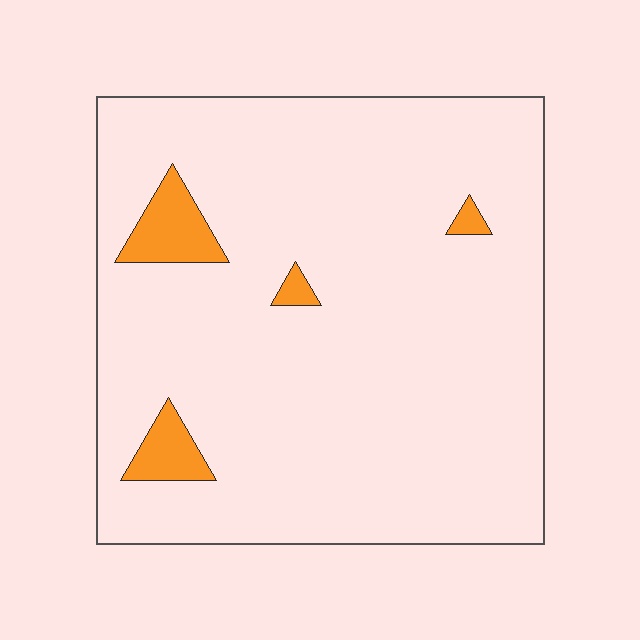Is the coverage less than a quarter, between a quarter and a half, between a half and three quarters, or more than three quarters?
Less than a quarter.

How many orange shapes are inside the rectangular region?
4.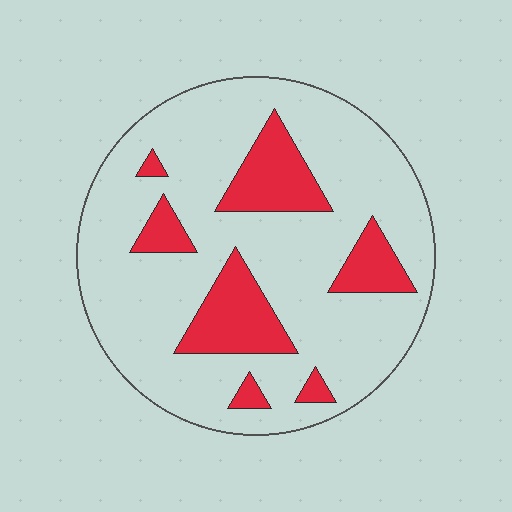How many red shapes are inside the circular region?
7.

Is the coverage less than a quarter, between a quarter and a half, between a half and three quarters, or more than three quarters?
Less than a quarter.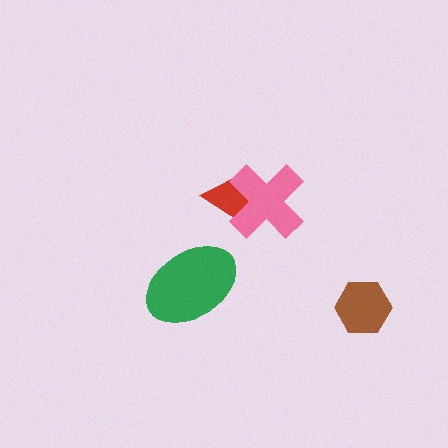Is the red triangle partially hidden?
Yes, it is partially covered by another shape.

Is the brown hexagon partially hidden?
No, no other shape covers it.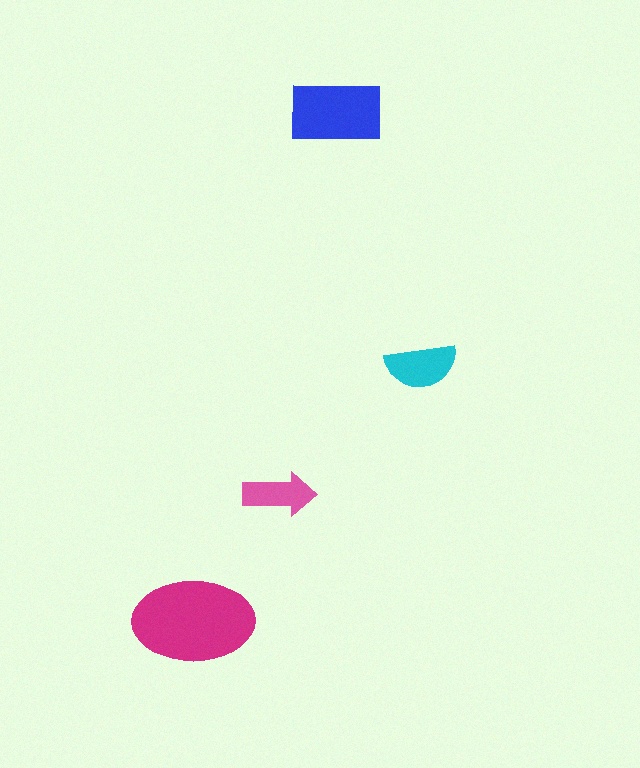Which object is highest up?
The blue rectangle is topmost.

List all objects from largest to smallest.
The magenta ellipse, the blue rectangle, the cyan semicircle, the pink arrow.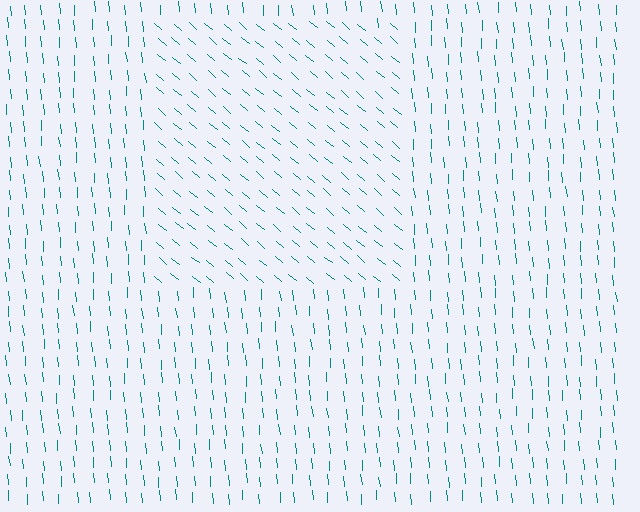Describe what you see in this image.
The image is filled with small teal line segments. A rectangle region in the image has lines oriented differently from the surrounding lines, creating a visible texture boundary.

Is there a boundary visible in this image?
Yes, there is a texture boundary formed by a change in line orientation.